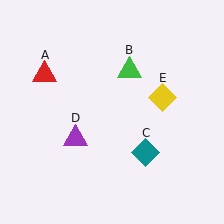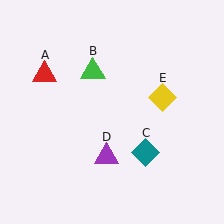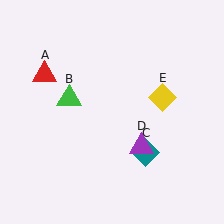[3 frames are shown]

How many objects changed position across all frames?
2 objects changed position: green triangle (object B), purple triangle (object D).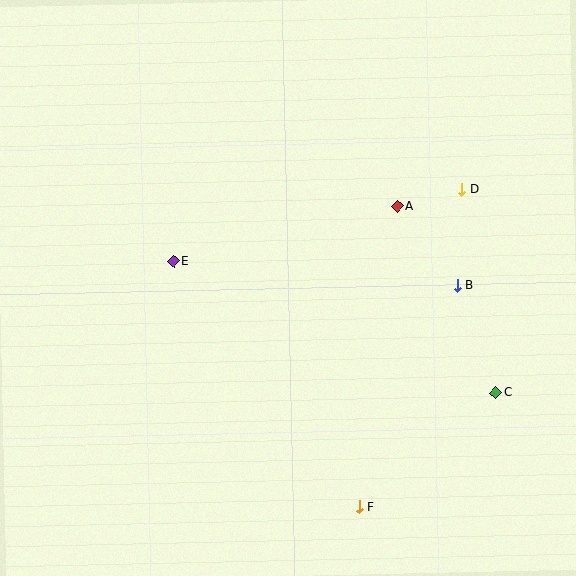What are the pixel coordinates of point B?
Point B is at (457, 285).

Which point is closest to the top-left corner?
Point E is closest to the top-left corner.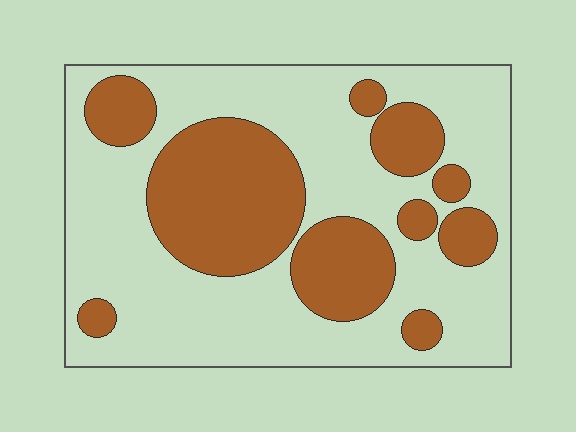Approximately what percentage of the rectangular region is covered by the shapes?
Approximately 35%.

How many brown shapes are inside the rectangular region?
10.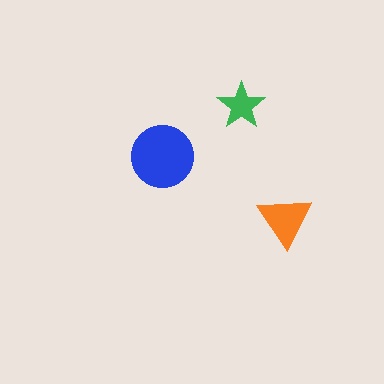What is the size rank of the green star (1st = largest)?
3rd.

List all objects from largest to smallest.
The blue circle, the orange triangle, the green star.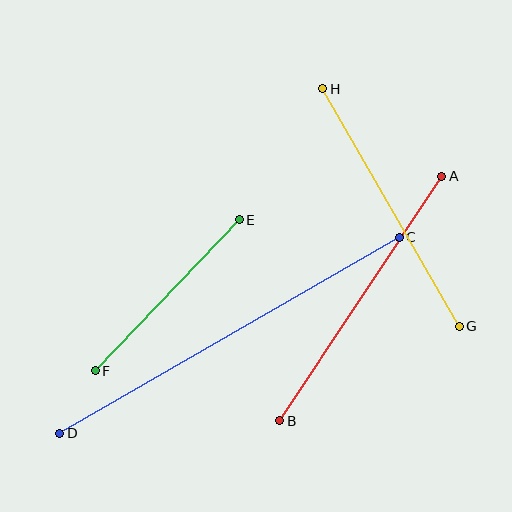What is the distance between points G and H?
The distance is approximately 274 pixels.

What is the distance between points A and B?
The distance is approximately 294 pixels.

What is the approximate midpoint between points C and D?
The midpoint is at approximately (230, 335) pixels.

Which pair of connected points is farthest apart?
Points C and D are farthest apart.